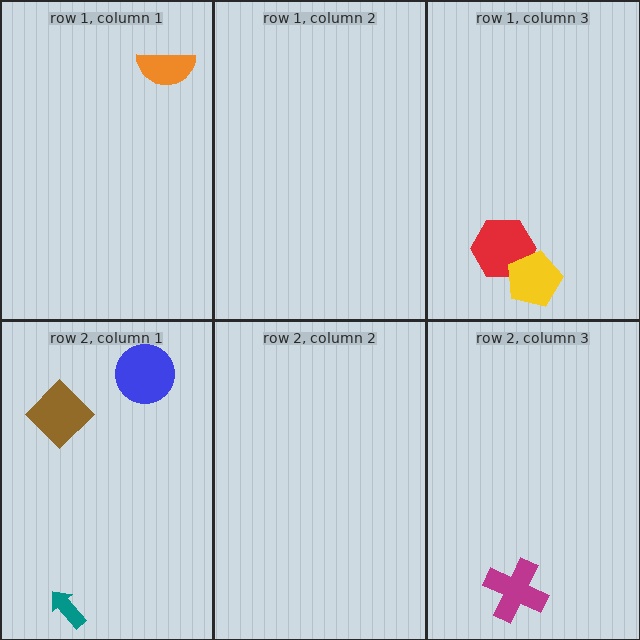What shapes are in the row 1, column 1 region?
The orange semicircle.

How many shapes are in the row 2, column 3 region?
1.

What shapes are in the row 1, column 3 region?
The red hexagon, the yellow pentagon.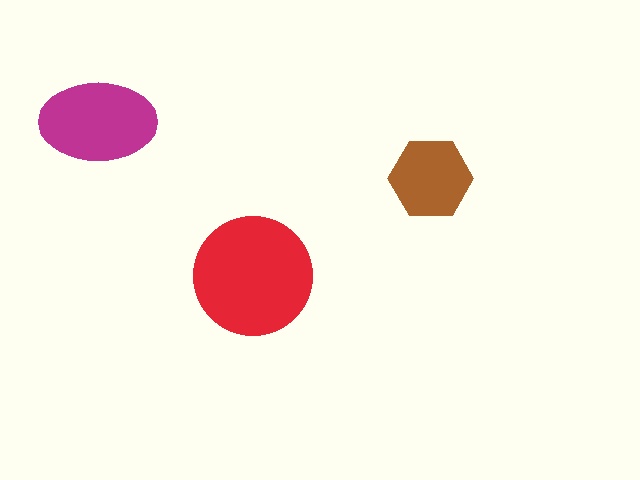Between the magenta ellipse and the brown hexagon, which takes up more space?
The magenta ellipse.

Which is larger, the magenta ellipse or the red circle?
The red circle.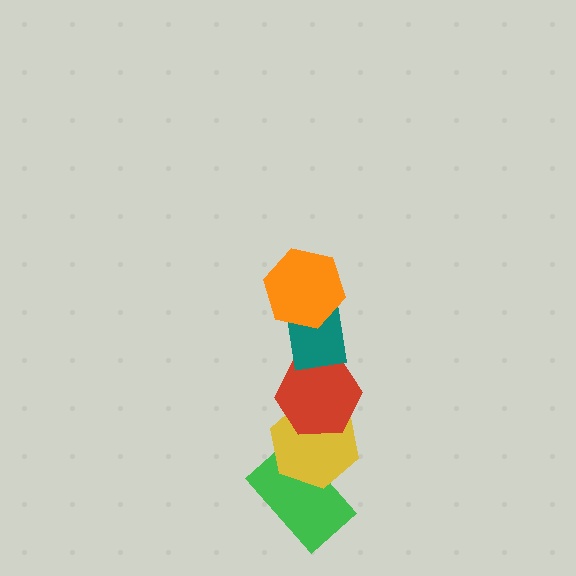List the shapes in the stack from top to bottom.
From top to bottom: the orange hexagon, the teal rectangle, the red hexagon, the yellow hexagon, the green rectangle.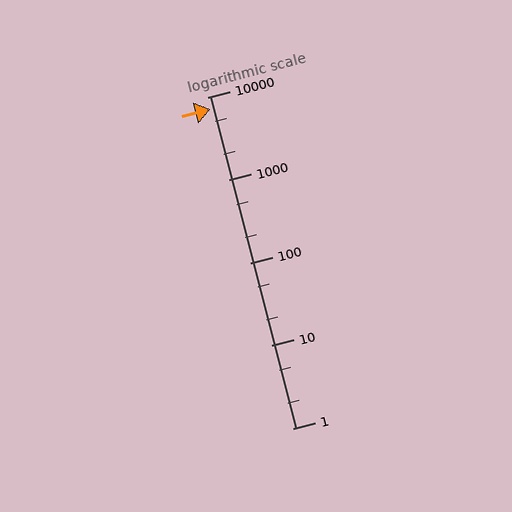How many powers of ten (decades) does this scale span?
The scale spans 4 decades, from 1 to 10000.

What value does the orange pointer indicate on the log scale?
The pointer indicates approximately 7100.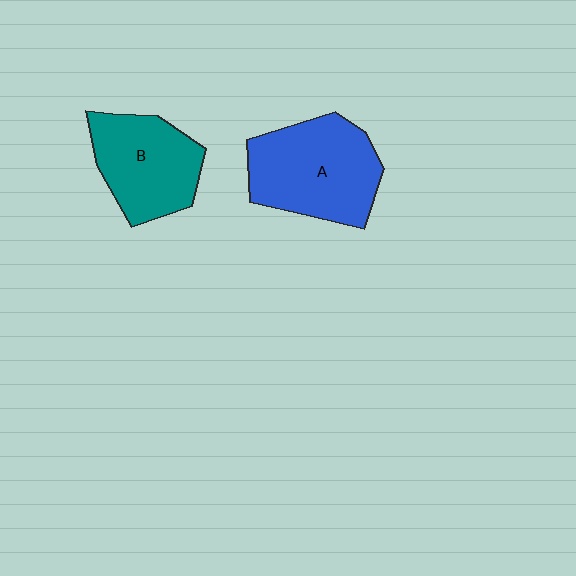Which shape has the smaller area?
Shape B (teal).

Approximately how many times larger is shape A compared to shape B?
Approximately 1.2 times.